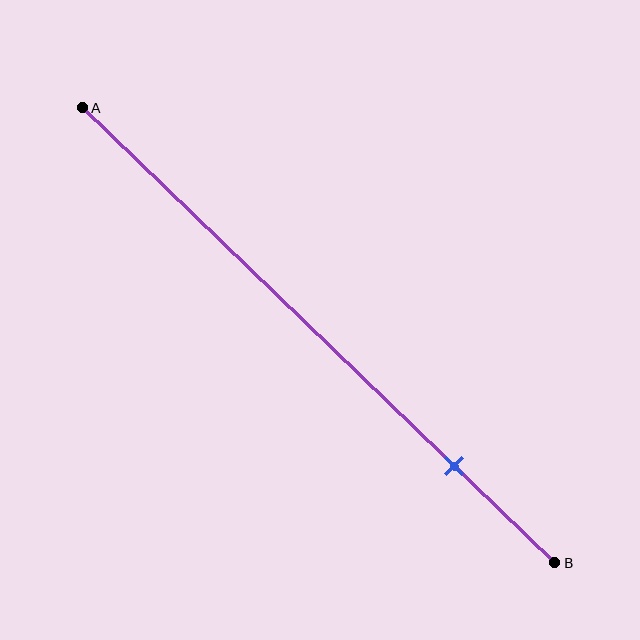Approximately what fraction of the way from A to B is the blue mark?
The blue mark is approximately 80% of the way from A to B.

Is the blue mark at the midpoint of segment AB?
No, the mark is at about 80% from A, not at the 50% midpoint.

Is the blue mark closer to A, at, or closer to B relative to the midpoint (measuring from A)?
The blue mark is closer to point B than the midpoint of segment AB.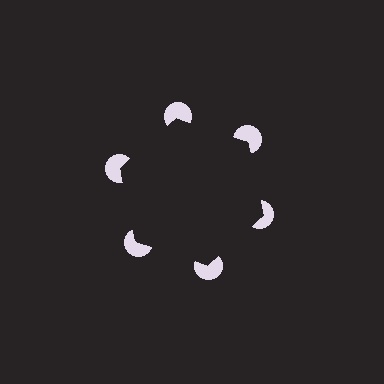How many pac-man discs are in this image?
There are 6 — one at each vertex of the illusory hexagon.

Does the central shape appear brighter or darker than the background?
It typically appears slightly darker than the background, even though no actual brightness change is drawn.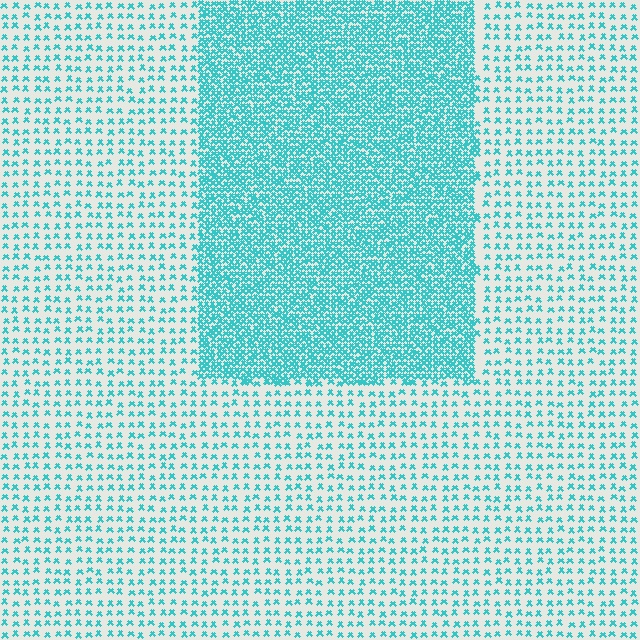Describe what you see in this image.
The image contains small cyan elements arranged at two different densities. A rectangle-shaped region is visible where the elements are more densely packed than the surrounding area.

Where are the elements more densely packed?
The elements are more densely packed inside the rectangle boundary.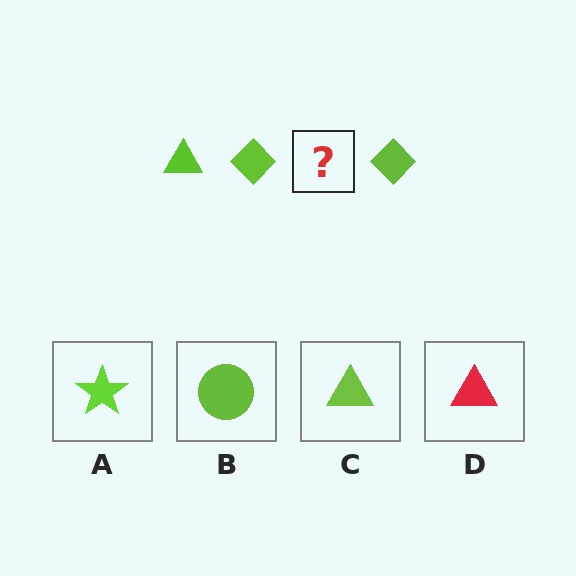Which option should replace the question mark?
Option C.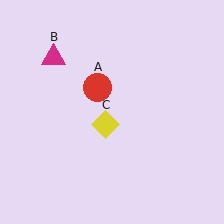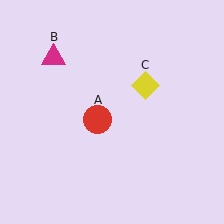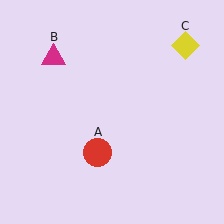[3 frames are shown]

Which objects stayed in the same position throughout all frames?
Magenta triangle (object B) remained stationary.